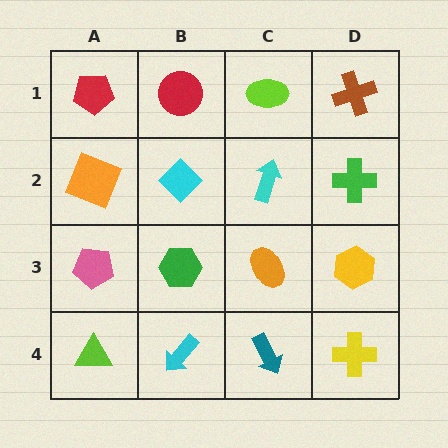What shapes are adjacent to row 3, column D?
A green cross (row 2, column D), a yellow cross (row 4, column D), an orange ellipse (row 3, column C).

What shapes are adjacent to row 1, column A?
An orange square (row 2, column A), a red circle (row 1, column B).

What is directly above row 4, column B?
A green hexagon.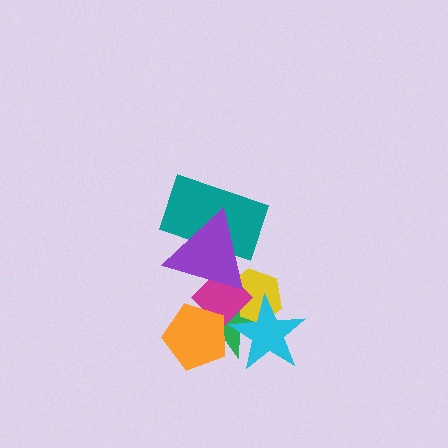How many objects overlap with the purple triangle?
4 objects overlap with the purple triangle.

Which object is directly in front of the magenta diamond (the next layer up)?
The purple triangle is directly in front of the magenta diamond.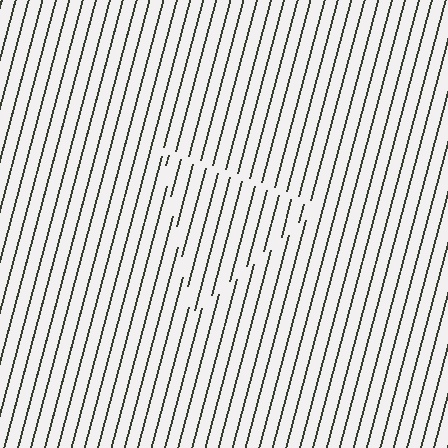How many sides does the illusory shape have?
3 sides — the line-ends trace a triangle.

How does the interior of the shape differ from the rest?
The interior of the shape contains the same grating, shifted by half a period — the contour is defined by the phase discontinuity where line-ends from the inner and outer gratings abut.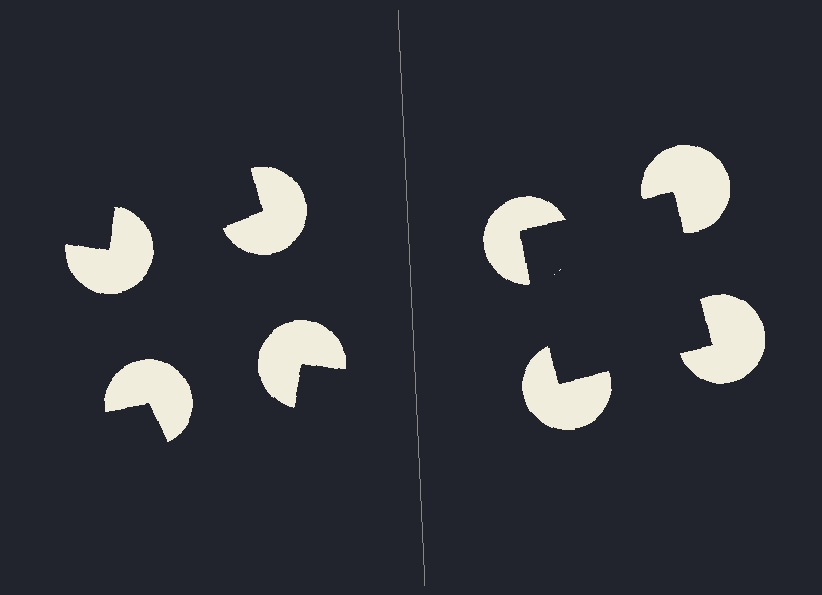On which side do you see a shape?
An illusory square appears on the right side. On the left side the wedge cuts are rotated, so no coherent shape forms.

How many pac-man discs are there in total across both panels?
8 — 4 on each side.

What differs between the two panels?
The pac-man discs are positioned identically on both sides; only the wedge orientations differ. On the right they align to a square; on the left they are misaligned.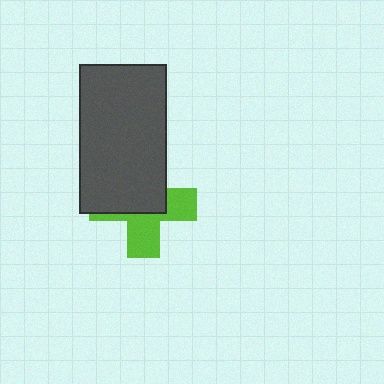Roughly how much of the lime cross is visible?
About half of it is visible (roughly 47%).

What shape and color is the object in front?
The object in front is a dark gray rectangle.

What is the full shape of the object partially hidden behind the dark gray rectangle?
The partially hidden object is a lime cross.